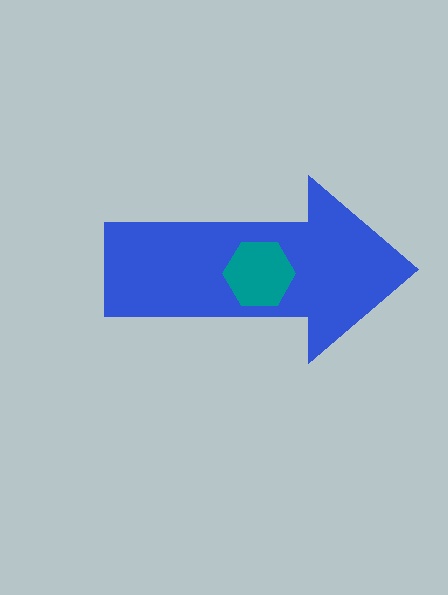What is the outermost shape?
The blue arrow.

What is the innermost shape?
The teal hexagon.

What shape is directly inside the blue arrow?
The teal hexagon.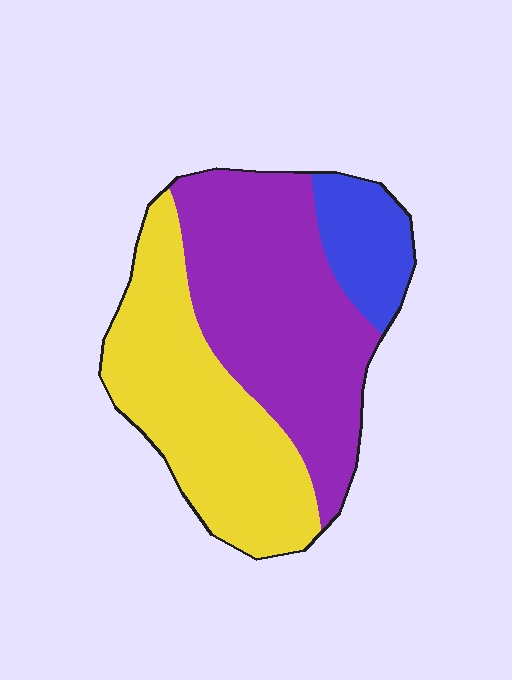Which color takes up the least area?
Blue, at roughly 15%.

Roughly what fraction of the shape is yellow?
Yellow covers around 40% of the shape.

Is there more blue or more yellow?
Yellow.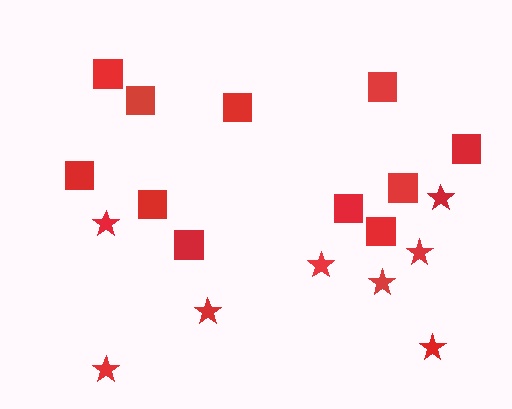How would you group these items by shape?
There are 2 groups: one group of squares (11) and one group of stars (8).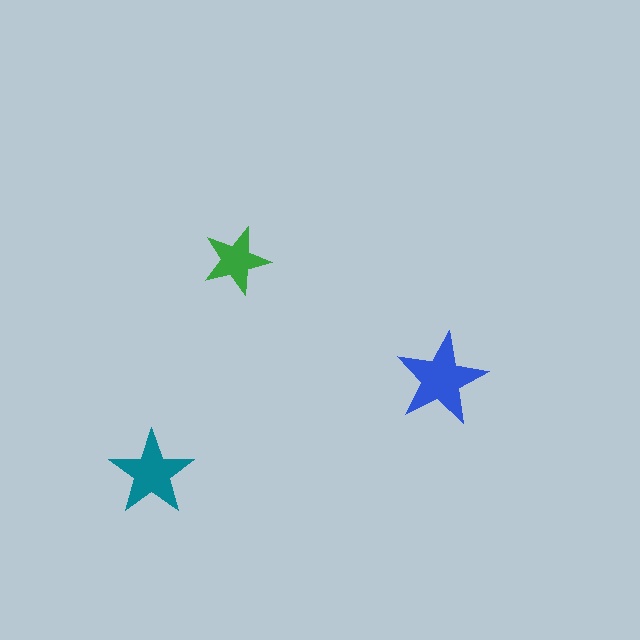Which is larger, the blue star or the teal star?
The blue one.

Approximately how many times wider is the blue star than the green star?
About 1.5 times wider.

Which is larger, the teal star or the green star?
The teal one.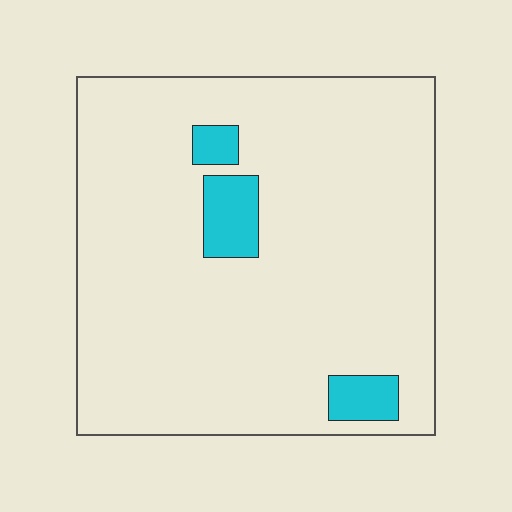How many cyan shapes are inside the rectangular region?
3.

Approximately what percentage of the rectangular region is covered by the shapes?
Approximately 10%.